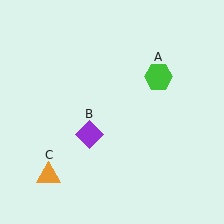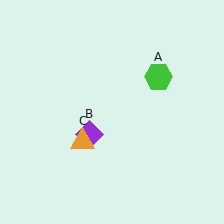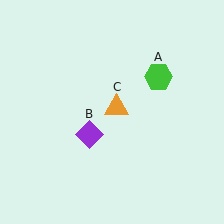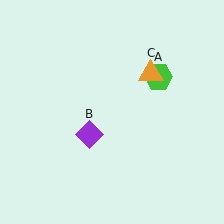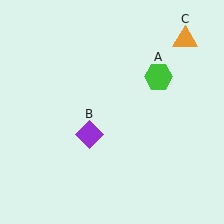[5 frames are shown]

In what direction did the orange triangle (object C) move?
The orange triangle (object C) moved up and to the right.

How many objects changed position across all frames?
1 object changed position: orange triangle (object C).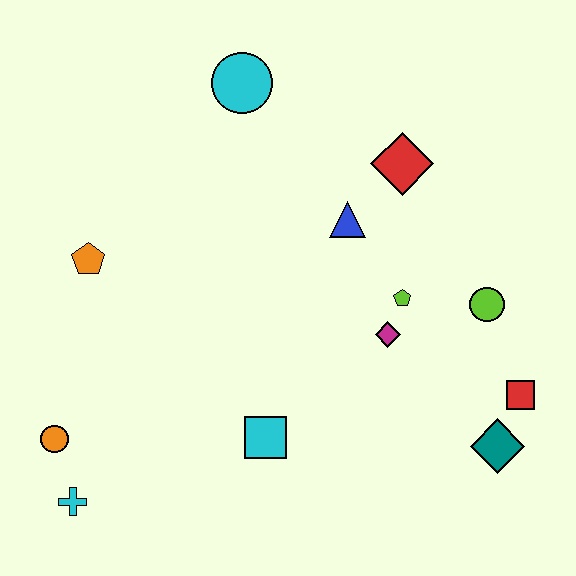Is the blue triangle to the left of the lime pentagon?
Yes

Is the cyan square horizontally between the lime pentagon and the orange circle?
Yes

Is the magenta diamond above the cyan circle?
No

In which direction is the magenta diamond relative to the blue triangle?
The magenta diamond is below the blue triangle.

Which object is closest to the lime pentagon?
The magenta diamond is closest to the lime pentagon.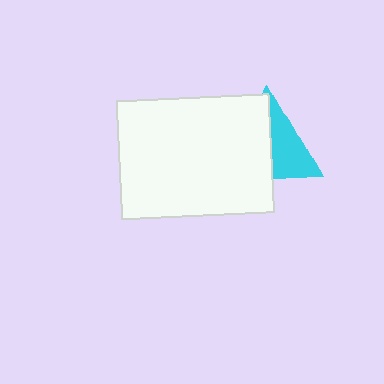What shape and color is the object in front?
The object in front is a white rectangle.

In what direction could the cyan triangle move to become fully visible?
The cyan triangle could move right. That would shift it out from behind the white rectangle entirely.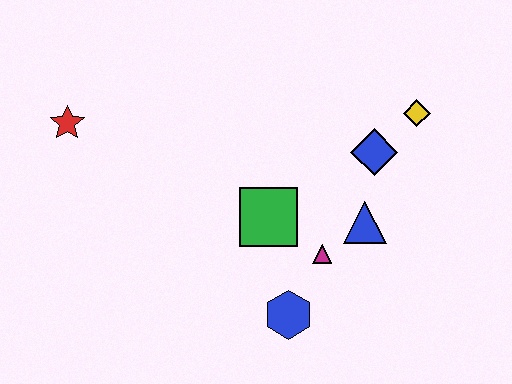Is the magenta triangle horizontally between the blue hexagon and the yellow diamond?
Yes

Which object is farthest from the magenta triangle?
The red star is farthest from the magenta triangle.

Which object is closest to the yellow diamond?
The blue diamond is closest to the yellow diamond.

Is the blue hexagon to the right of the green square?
Yes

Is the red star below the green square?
No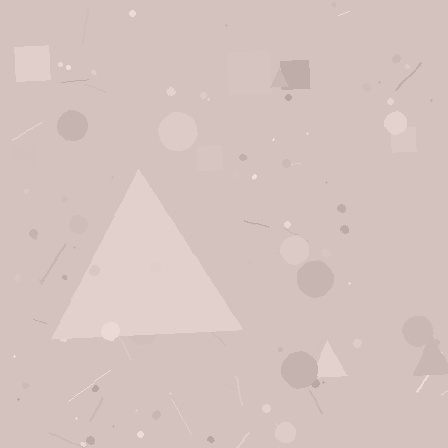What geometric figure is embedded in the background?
A triangle is embedded in the background.